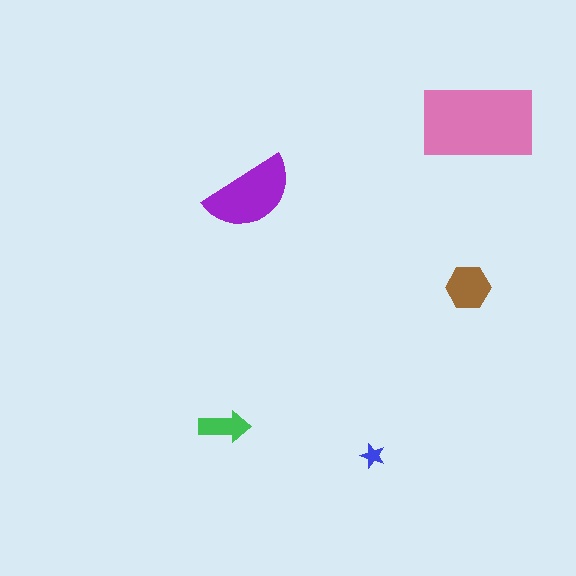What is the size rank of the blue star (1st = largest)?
5th.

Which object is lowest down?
The blue star is bottommost.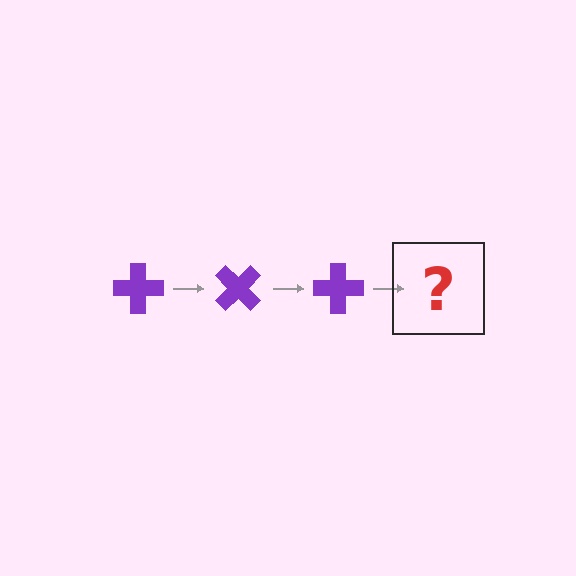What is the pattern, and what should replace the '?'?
The pattern is that the cross rotates 45 degrees each step. The '?' should be a purple cross rotated 135 degrees.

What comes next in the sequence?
The next element should be a purple cross rotated 135 degrees.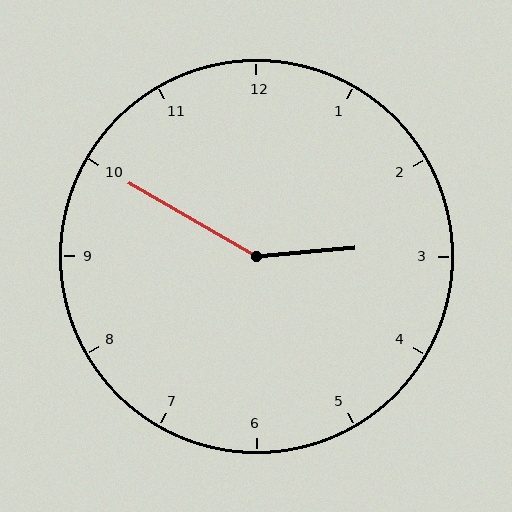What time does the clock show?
2:50.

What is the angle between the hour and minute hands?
Approximately 145 degrees.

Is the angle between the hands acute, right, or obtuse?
It is obtuse.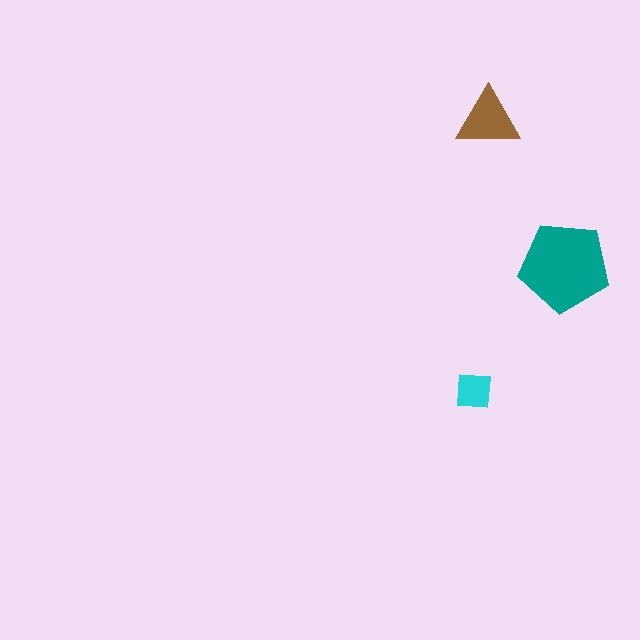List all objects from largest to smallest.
The teal pentagon, the brown triangle, the cyan square.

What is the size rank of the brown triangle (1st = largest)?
2nd.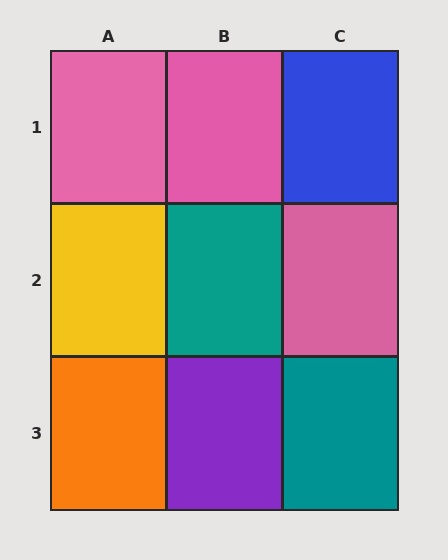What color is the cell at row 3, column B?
Purple.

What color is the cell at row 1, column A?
Pink.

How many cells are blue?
1 cell is blue.